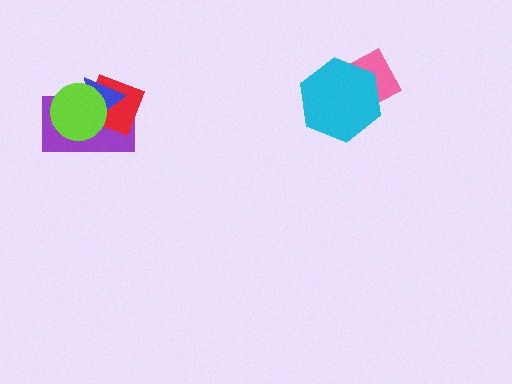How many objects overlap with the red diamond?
3 objects overlap with the red diamond.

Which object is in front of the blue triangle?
The lime circle is in front of the blue triangle.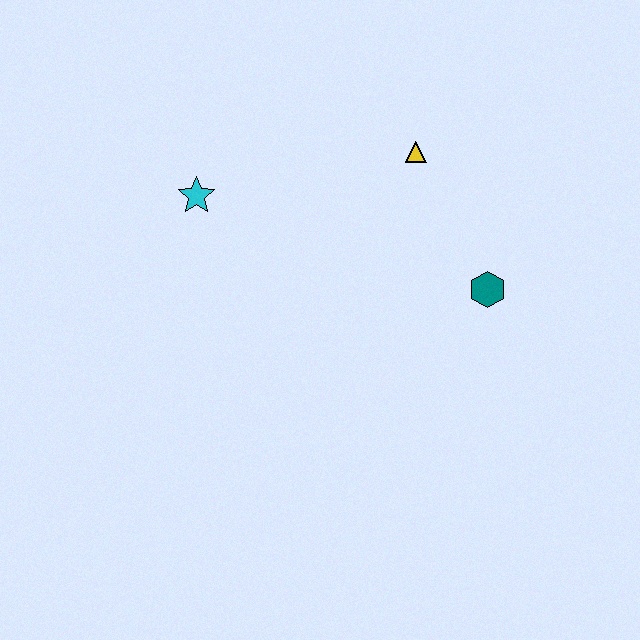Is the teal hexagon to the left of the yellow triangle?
No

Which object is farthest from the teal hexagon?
The cyan star is farthest from the teal hexagon.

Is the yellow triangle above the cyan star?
Yes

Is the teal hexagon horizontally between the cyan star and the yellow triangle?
No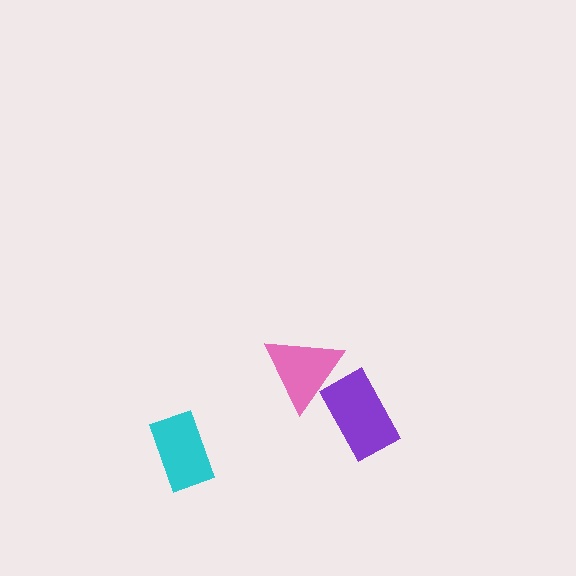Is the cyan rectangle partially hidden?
No, no other shape covers it.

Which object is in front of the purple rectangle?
The pink triangle is in front of the purple rectangle.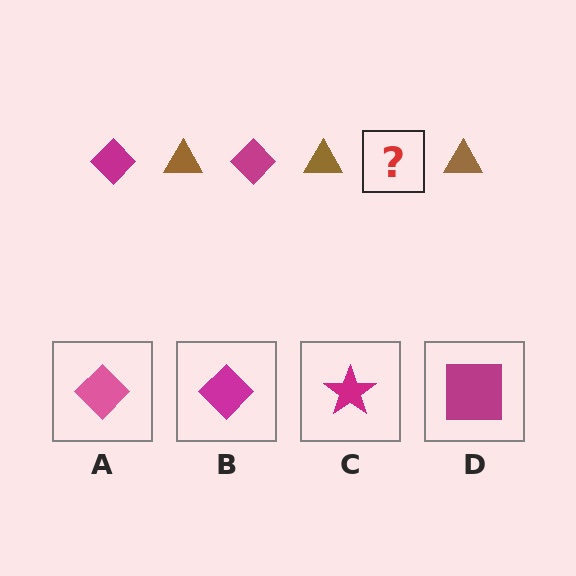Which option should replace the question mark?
Option B.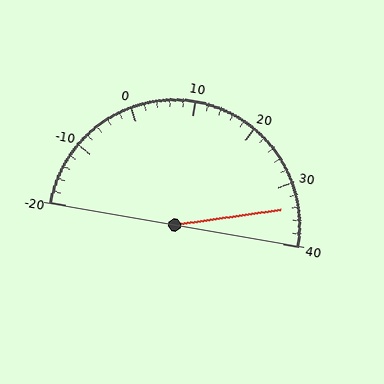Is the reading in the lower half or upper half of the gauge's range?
The reading is in the upper half of the range (-20 to 40).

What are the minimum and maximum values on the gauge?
The gauge ranges from -20 to 40.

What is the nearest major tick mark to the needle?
The nearest major tick mark is 30.